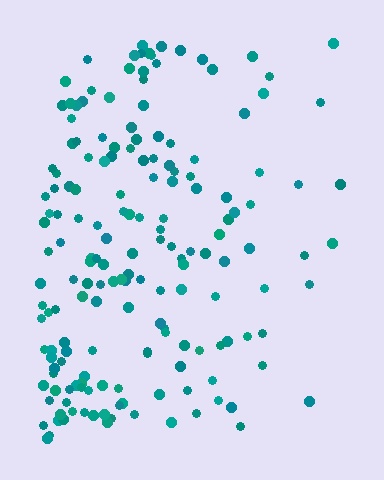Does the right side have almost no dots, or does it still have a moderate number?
Still a moderate number, just noticeably fewer than the left.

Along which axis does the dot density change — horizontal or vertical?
Horizontal.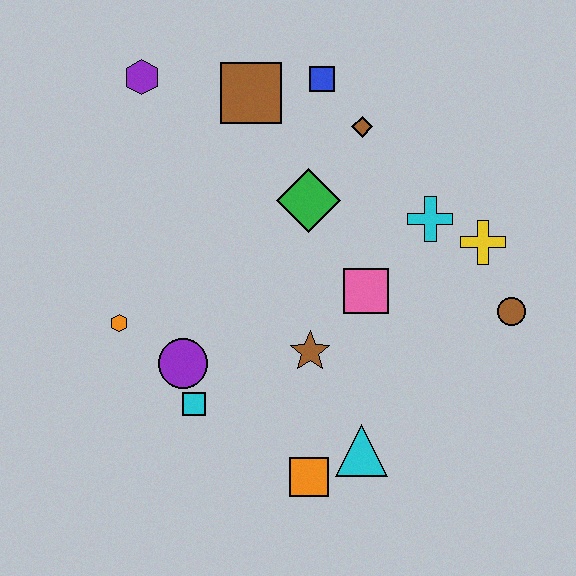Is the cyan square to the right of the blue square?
No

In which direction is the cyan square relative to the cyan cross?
The cyan square is to the left of the cyan cross.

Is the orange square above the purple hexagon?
No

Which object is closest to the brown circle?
The yellow cross is closest to the brown circle.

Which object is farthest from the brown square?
The orange square is farthest from the brown square.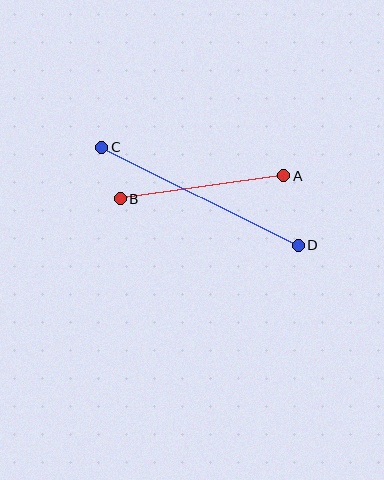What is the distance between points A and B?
The distance is approximately 165 pixels.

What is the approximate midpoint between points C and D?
The midpoint is at approximately (200, 196) pixels.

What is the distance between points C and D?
The distance is approximately 220 pixels.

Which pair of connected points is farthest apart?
Points C and D are farthest apart.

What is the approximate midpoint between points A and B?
The midpoint is at approximately (202, 187) pixels.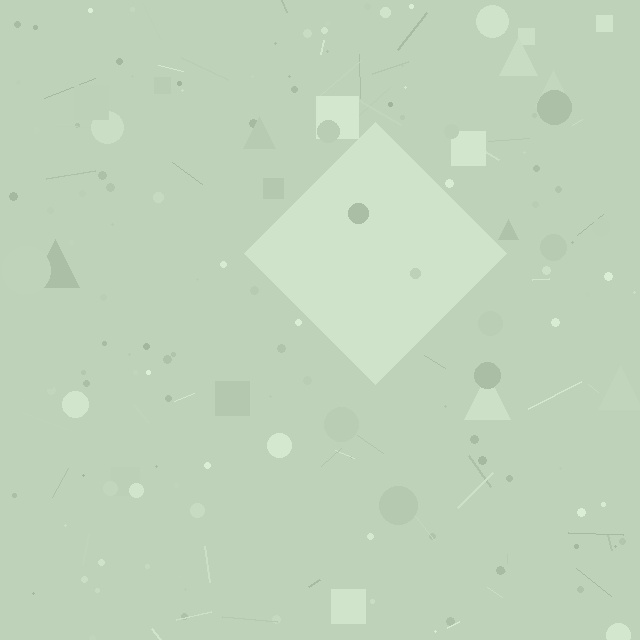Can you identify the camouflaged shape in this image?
The camouflaged shape is a diamond.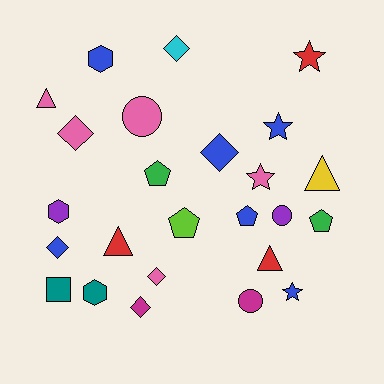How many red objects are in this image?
There are 3 red objects.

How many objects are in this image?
There are 25 objects.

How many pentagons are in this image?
There are 4 pentagons.